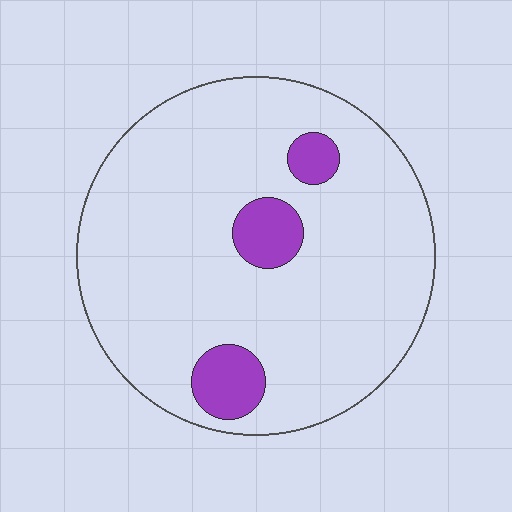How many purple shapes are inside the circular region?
3.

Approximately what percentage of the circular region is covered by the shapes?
Approximately 10%.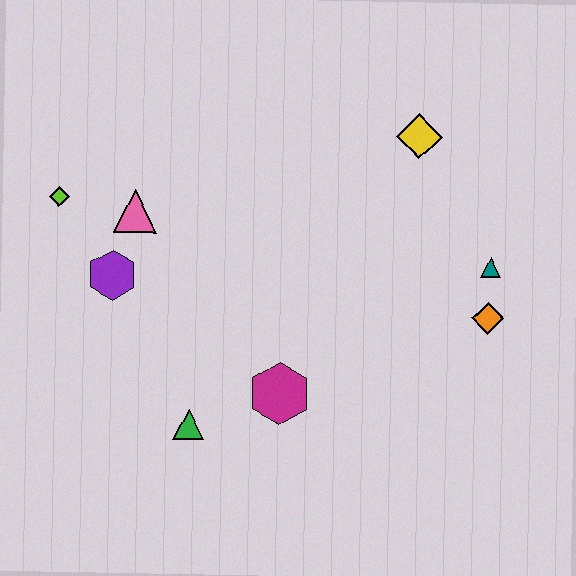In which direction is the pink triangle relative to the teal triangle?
The pink triangle is to the left of the teal triangle.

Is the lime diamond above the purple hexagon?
Yes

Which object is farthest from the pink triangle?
The orange diamond is farthest from the pink triangle.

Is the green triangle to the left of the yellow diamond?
Yes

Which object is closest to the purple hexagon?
The pink triangle is closest to the purple hexagon.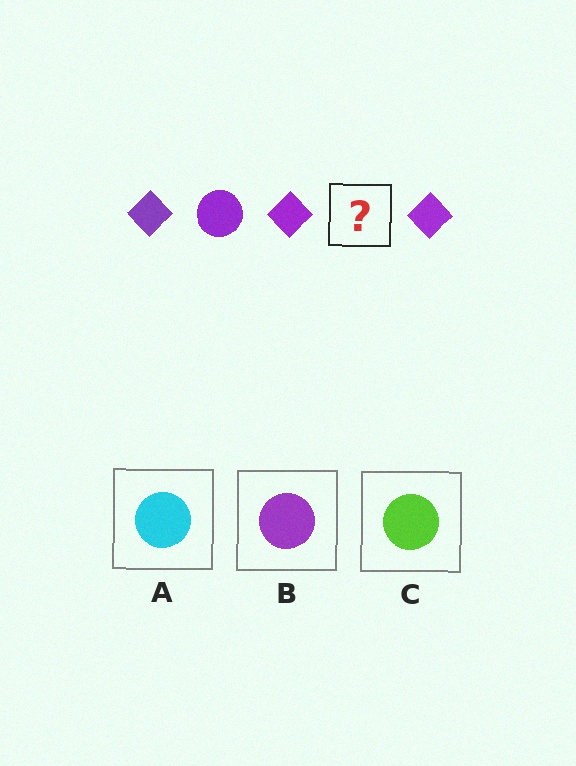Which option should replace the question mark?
Option B.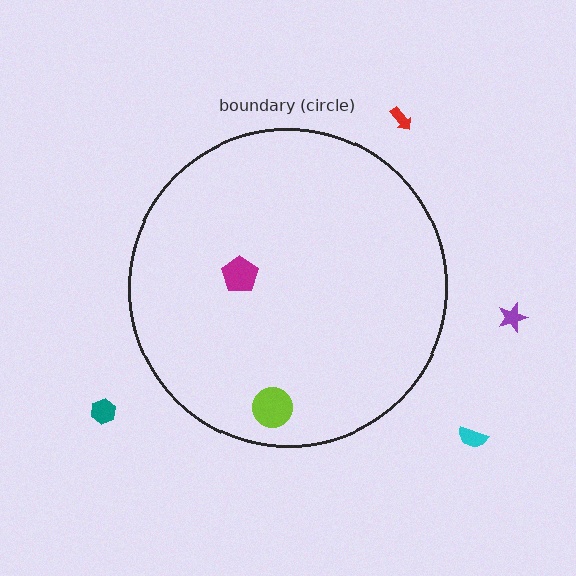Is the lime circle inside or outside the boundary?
Inside.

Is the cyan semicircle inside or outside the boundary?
Outside.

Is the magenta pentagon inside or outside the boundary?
Inside.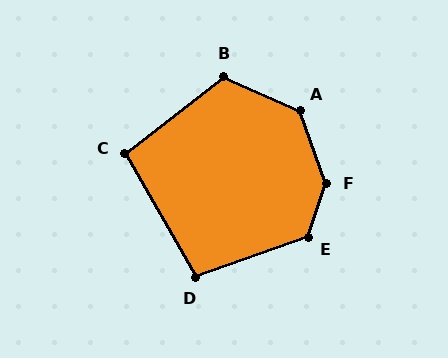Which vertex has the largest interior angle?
F, at approximately 141 degrees.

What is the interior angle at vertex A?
Approximately 134 degrees (obtuse).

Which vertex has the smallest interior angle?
C, at approximately 98 degrees.